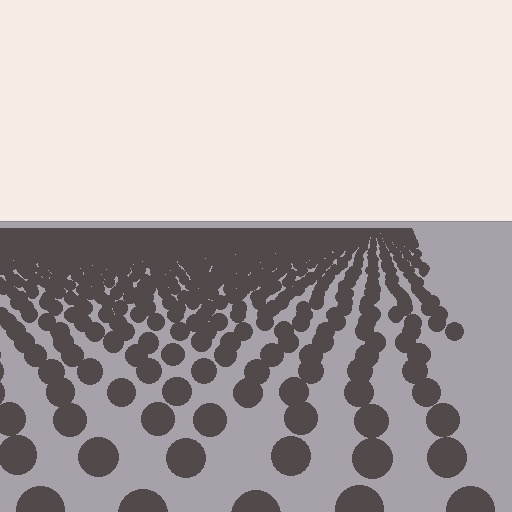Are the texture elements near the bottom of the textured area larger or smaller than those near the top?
Larger. Near the bottom, elements are closer to the viewer and appear at a bigger on-screen size.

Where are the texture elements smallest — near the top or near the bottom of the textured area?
Near the top.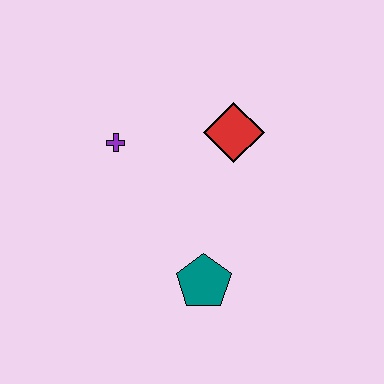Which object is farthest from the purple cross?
The teal pentagon is farthest from the purple cross.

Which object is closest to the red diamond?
The purple cross is closest to the red diamond.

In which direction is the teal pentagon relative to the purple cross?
The teal pentagon is below the purple cross.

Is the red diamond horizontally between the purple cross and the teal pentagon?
No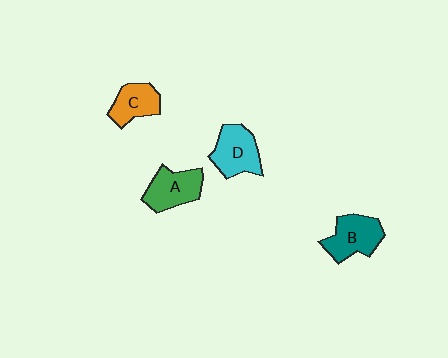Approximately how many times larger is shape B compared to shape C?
Approximately 1.3 times.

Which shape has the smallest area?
Shape C (orange).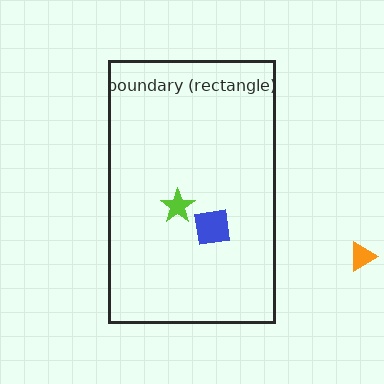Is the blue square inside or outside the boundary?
Inside.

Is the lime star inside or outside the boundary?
Inside.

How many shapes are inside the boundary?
2 inside, 1 outside.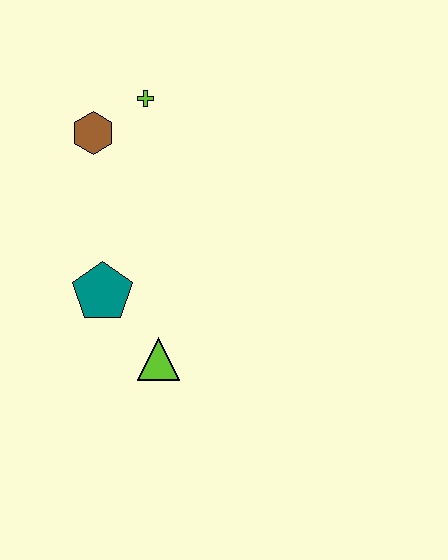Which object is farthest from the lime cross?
The lime triangle is farthest from the lime cross.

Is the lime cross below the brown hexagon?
No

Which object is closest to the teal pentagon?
The lime triangle is closest to the teal pentagon.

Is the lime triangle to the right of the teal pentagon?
Yes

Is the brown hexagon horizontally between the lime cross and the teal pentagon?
No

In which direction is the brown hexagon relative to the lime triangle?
The brown hexagon is above the lime triangle.